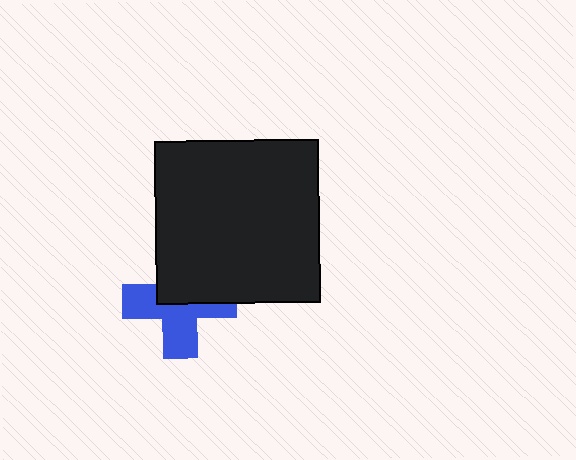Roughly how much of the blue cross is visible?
About half of it is visible (roughly 54%).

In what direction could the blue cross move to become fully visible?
The blue cross could move down. That would shift it out from behind the black square entirely.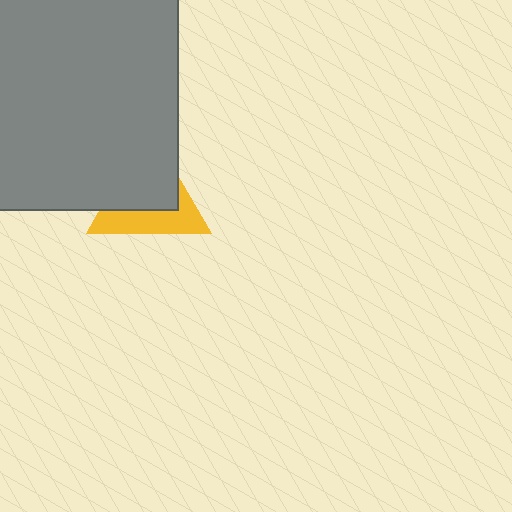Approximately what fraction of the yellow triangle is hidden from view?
Roughly 59% of the yellow triangle is hidden behind the gray square.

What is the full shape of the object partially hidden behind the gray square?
The partially hidden object is a yellow triangle.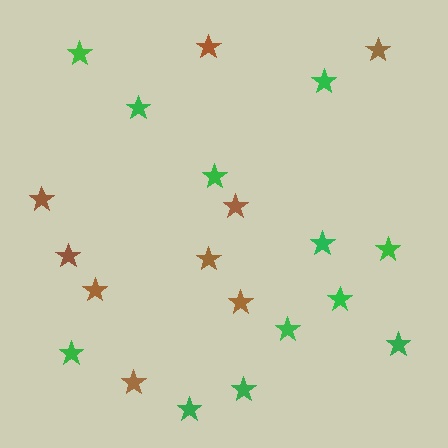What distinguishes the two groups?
There are 2 groups: one group of green stars (12) and one group of brown stars (9).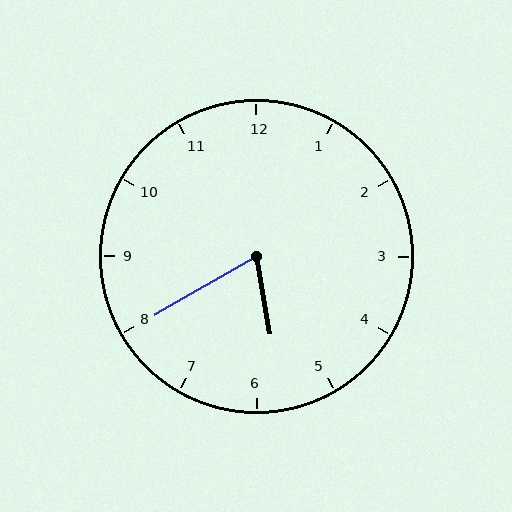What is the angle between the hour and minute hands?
Approximately 70 degrees.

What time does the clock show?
5:40.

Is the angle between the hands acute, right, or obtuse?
It is acute.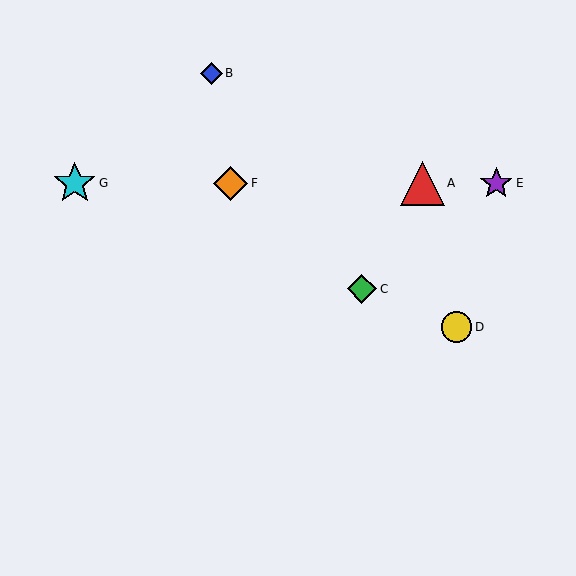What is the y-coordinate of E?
Object E is at y≈183.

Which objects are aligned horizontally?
Objects A, E, F, G are aligned horizontally.